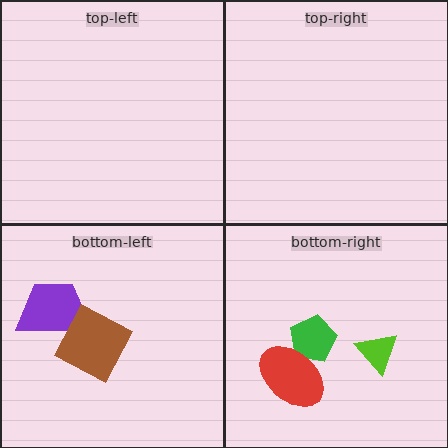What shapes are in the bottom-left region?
The purple trapezoid, the brown square.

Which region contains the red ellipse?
The bottom-right region.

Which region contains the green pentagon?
The bottom-right region.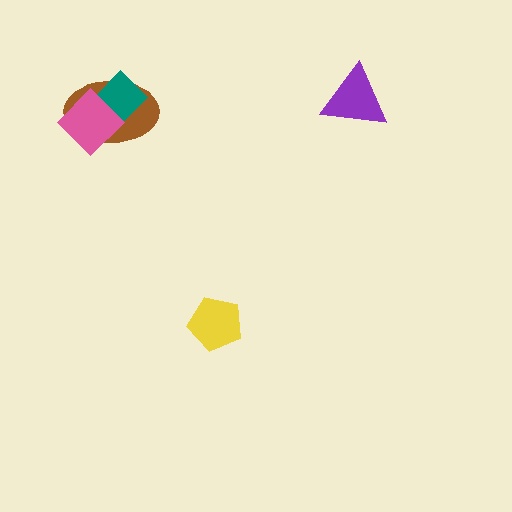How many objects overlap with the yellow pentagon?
0 objects overlap with the yellow pentagon.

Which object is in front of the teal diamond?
The pink diamond is in front of the teal diamond.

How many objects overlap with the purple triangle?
0 objects overlap with the purple triangle.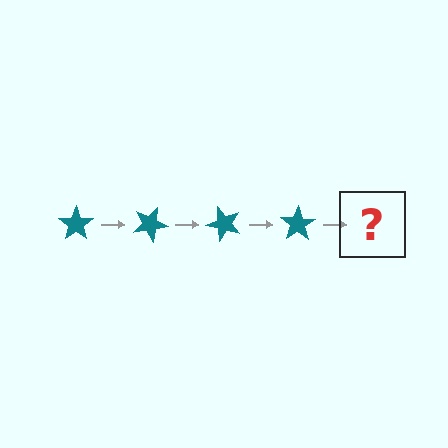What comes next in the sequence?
The next element should be a teal star rotated 100 degrees.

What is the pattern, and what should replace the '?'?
The pattern is that the star rotates 25 degrees each step. The '?' should be a teal star rotated 100 degrees.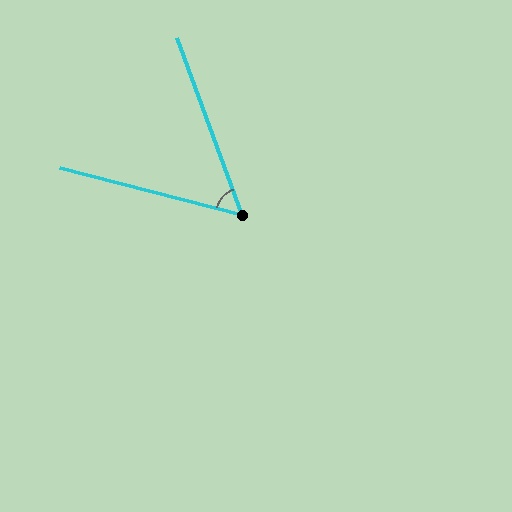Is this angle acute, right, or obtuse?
It is acute.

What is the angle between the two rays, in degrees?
Approximately 55 degrees.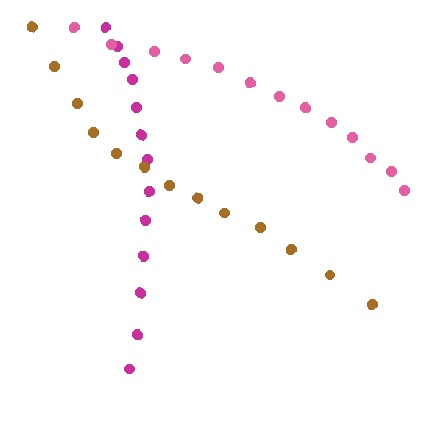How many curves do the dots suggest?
There are 3 distinct paths.